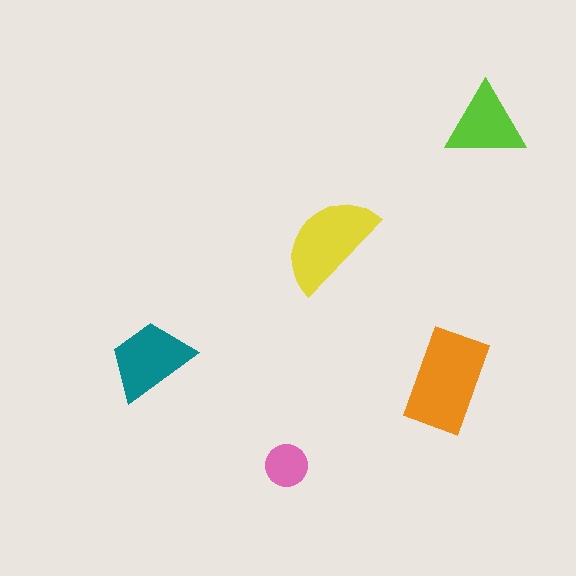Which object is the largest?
The orange rectangle.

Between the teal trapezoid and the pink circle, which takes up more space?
The teal trapezoid.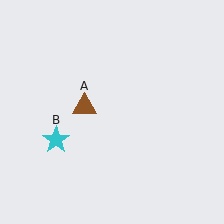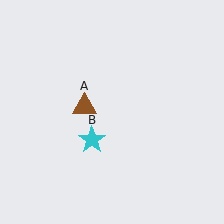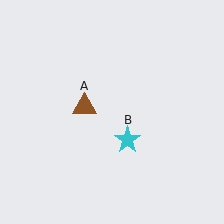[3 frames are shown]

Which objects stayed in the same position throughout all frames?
Brown triangle (object A) remained stationary.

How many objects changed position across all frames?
1 object changed position: cyan star (object B).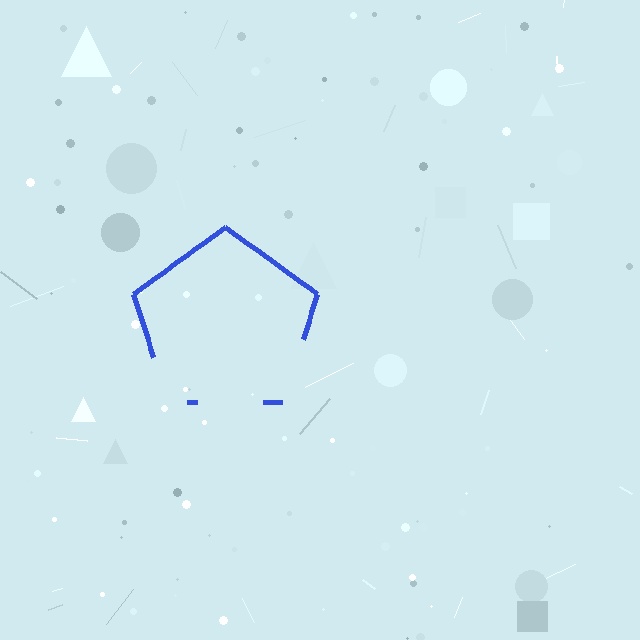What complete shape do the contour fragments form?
The contour fragments form a pentagon.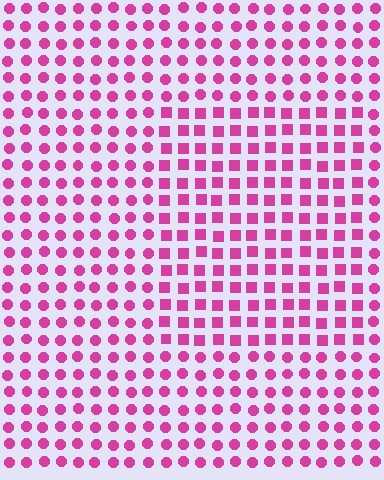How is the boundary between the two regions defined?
The boundary is defined by a change in element shape: squares inside vs. circles outside. All elements share the same color and spacing.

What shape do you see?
I see a rectangle.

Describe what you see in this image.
The image is filled with small magenta elements arranged in a uniform grid. A rectangle-shaped region contains squares, while the surrounding area contains circles. The boundary is defined purely by the change in element shape.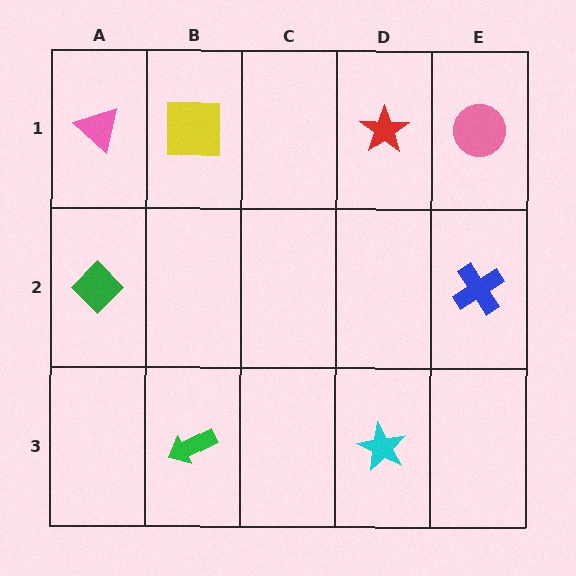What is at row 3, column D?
A cyan star.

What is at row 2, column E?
A blue cross.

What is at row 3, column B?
A green arrow.